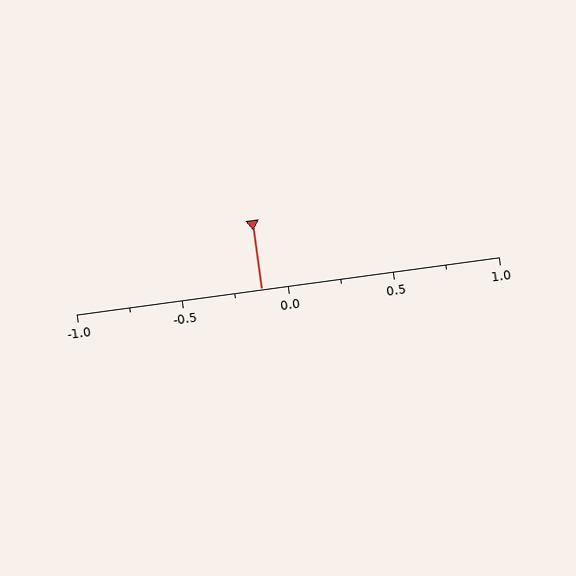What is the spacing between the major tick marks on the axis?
The major ticks are spaced 0.5 apart.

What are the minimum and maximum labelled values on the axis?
The axis runs from -1.0 to 1.0.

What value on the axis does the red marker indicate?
The marker indicates approximately -0.12.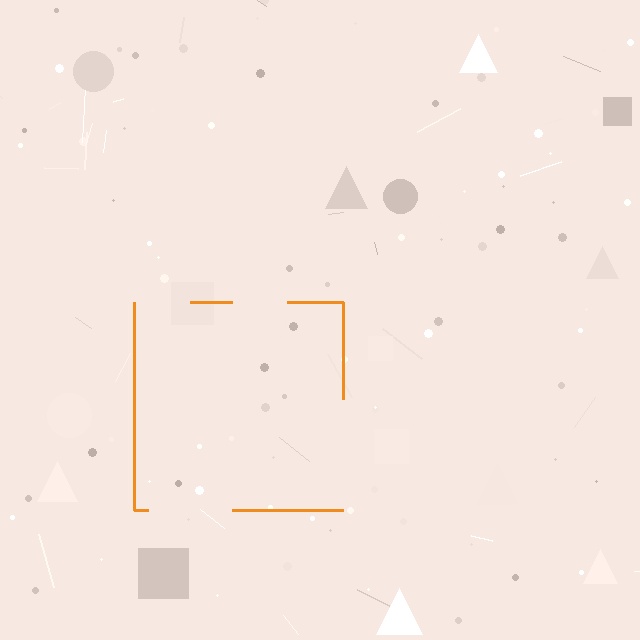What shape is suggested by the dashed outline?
The dashed outline suggests a square.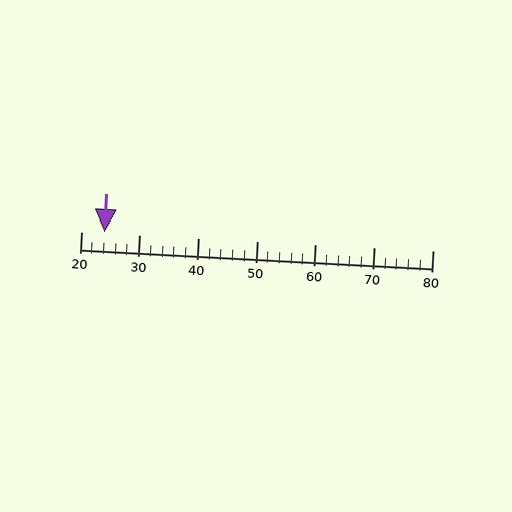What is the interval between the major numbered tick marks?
The major tick marks are spaced 10 units apart.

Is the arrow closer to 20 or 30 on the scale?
The arrow is closer to 20.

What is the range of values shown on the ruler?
The ruler shows values from 20 to 80.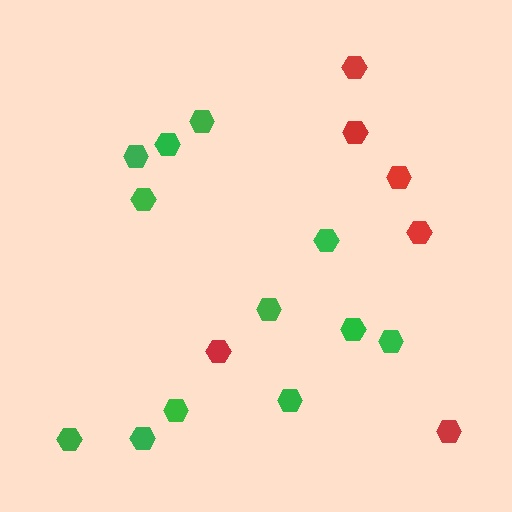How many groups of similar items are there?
There are 2 groups: one group of red hexagons (6) and one group of green hexagons (12).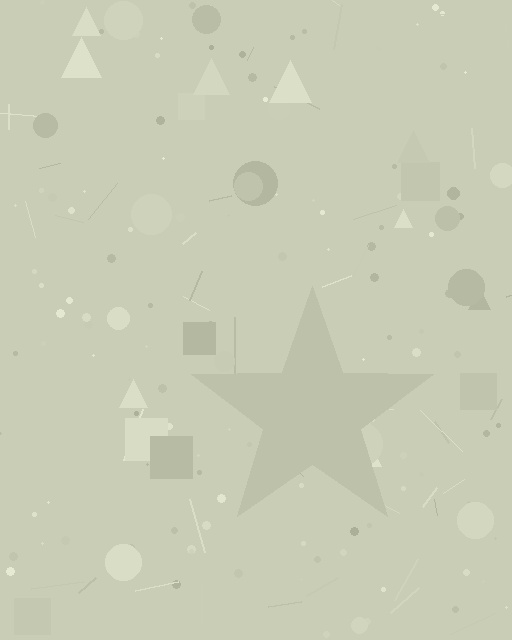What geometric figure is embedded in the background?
A star is embedded in the background.